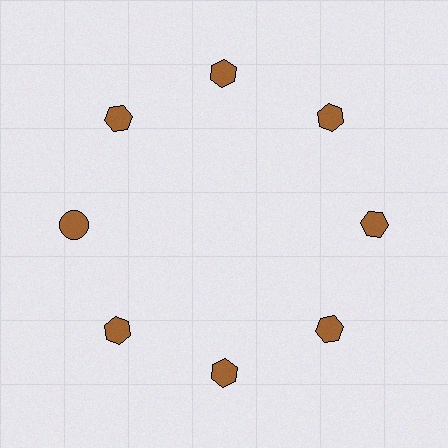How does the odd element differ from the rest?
It has a different shape: circle instead of hexagon.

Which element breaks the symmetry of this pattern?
The brown circle at roughly the 9 o'clock position breaks the symmetry. All other shapes are brown hexagons.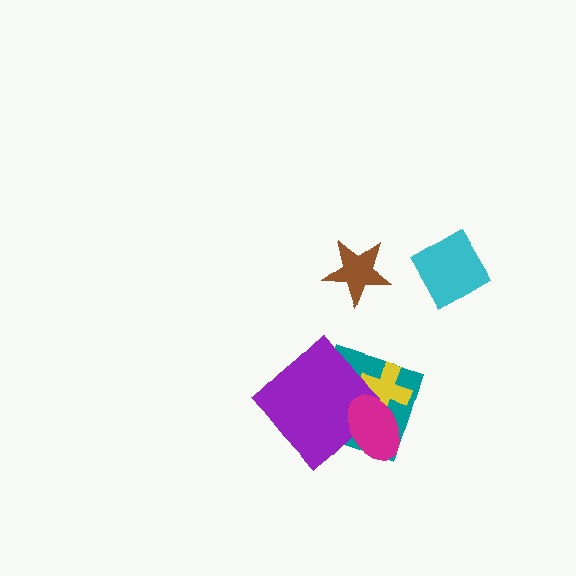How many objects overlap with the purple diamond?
2 objects overlap with the purple diamond.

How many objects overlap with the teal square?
3 objects overlap with the teal square.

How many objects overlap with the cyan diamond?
0 objects overlap with the cyan diamond.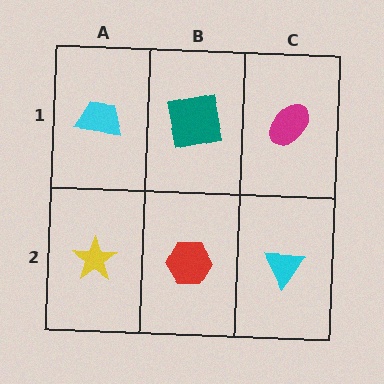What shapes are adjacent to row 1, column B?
A red hexagon (row 2, column B), a cyan trapezoid (row 1, column A), a magenta ellipse (row 1, column C).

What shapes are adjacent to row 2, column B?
A teal square (row 1, column B), a yellow star (row 2, column A), a cyan triangle (row 2, column C).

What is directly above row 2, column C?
A magenta ellipse.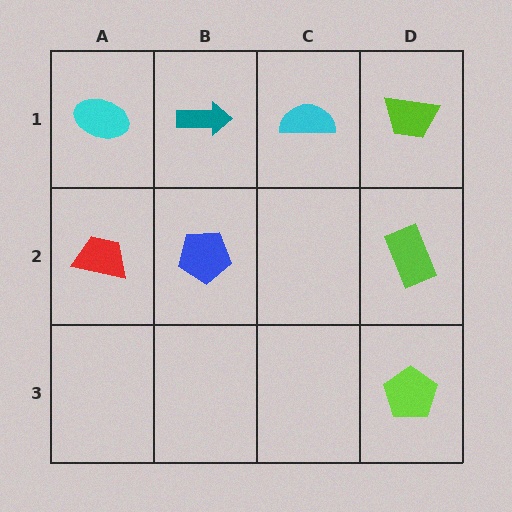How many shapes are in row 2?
3 shapes.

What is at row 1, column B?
A teal arrow.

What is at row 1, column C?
A cyan semicircle.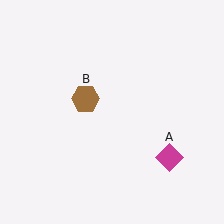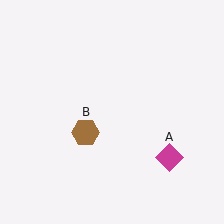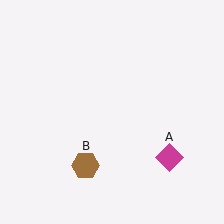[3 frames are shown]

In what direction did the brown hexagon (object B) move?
The brown hexagon (object B) moved down.